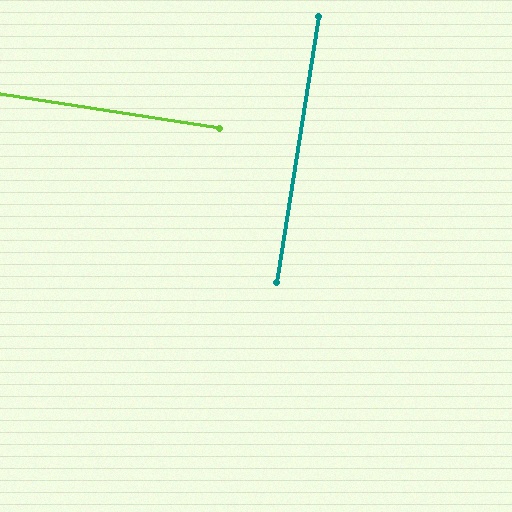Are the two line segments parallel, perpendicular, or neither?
Perpendicular — they meet at approximately 90°.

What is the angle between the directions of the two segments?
Approximately 90 degrees.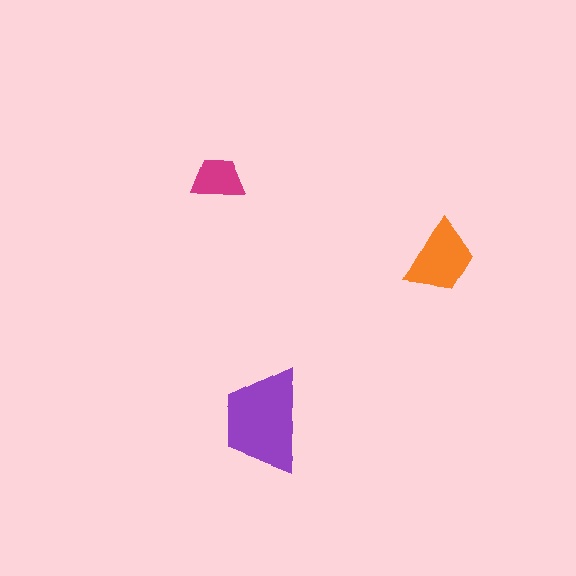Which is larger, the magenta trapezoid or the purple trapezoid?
The purple one.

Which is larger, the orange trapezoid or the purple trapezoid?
The purple one.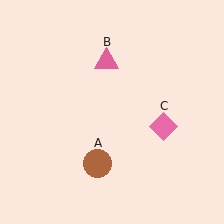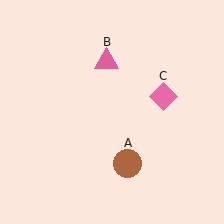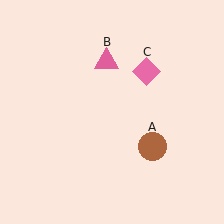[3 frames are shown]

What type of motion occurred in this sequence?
The brown circle (object A), pink diamond (object C) rotated counterclockwise around the center of the scene.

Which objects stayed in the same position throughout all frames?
Pink triangle (object B) remained stationary.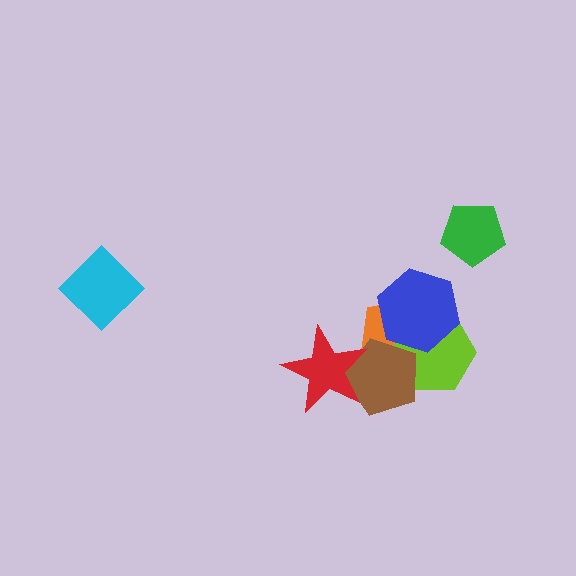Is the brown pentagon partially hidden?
Yes, it is partially covered by another shape.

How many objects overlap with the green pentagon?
0 objects overlap with the green pentagon.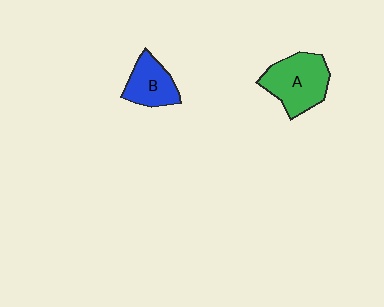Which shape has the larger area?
Shape A (green).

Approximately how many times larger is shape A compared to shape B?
Approximately 1.5 times.